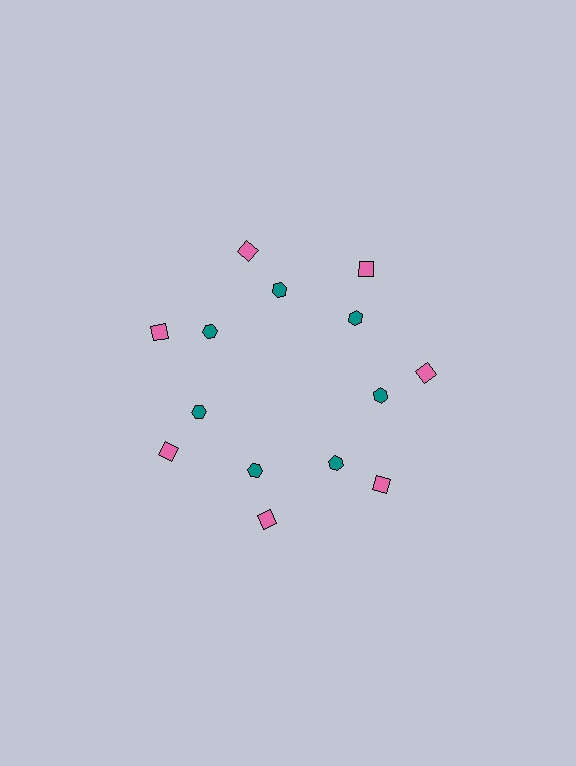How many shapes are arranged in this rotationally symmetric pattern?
There are 14 shapes, arranged in 7 groups of 2.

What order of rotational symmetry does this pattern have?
This pattern has 7-fold rotational symmetry.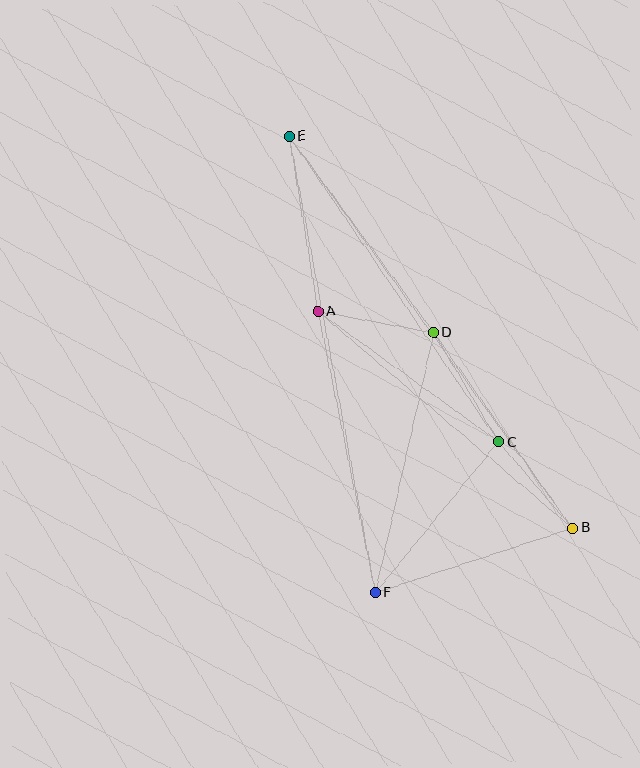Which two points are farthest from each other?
Points B and E are farthest from each other.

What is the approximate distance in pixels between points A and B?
The distance between A and B is approximately 335 pixels.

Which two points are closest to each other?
Points B and C are closest to each other.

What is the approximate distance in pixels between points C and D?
The distance between C and D is approximately 128 pixels.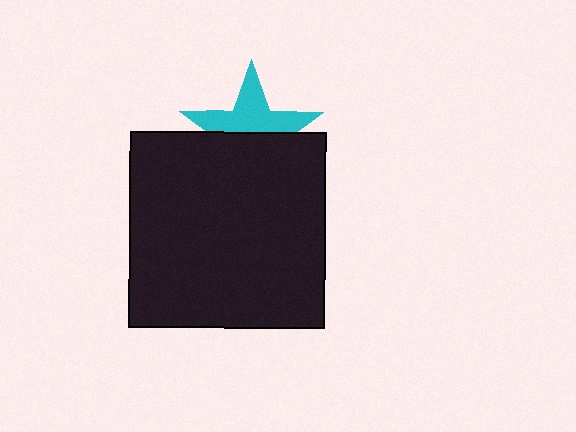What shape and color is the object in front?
The object in front is a black square.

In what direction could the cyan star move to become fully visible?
The cyan star could move up. That would shift it out from behind the black square entirely.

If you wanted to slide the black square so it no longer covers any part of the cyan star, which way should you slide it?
Slide it down — that is the most direct way to separate the two shapes.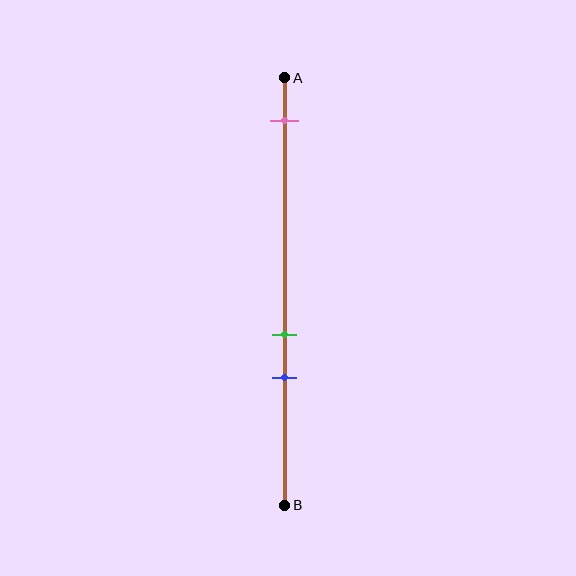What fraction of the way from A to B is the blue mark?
The blue mark is approximately 70% (0.7) of the way from A to B.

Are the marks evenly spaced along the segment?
No, the marks are not evenly spaced.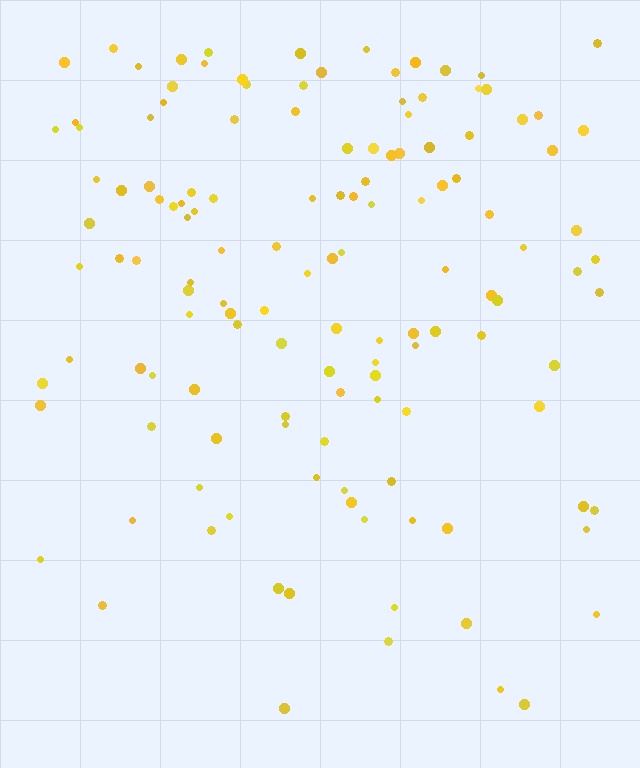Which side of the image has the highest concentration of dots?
The top.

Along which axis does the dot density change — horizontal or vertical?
Vertical.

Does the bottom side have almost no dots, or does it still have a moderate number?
Still a moderate number, just noticeably fewer than the top.